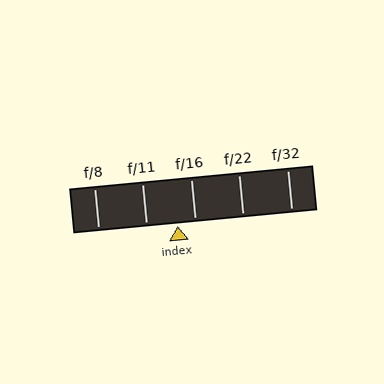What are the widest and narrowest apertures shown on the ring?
The widest aperture shown is f/8 and the narrowest is f/32.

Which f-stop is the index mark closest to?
The index mark is closest to f/16.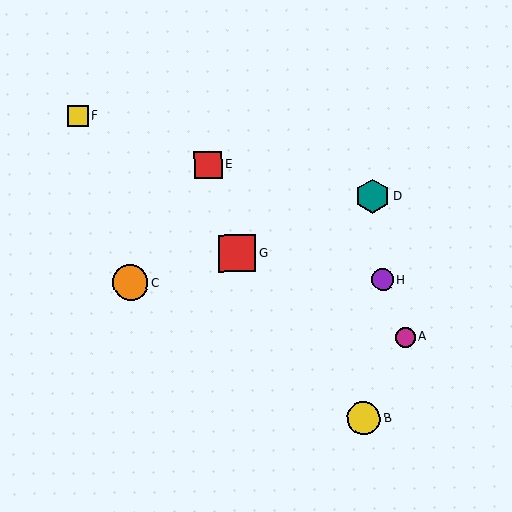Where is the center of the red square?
The center of the red square is at (208, 165).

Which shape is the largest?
The red square (labeled G) is the largest.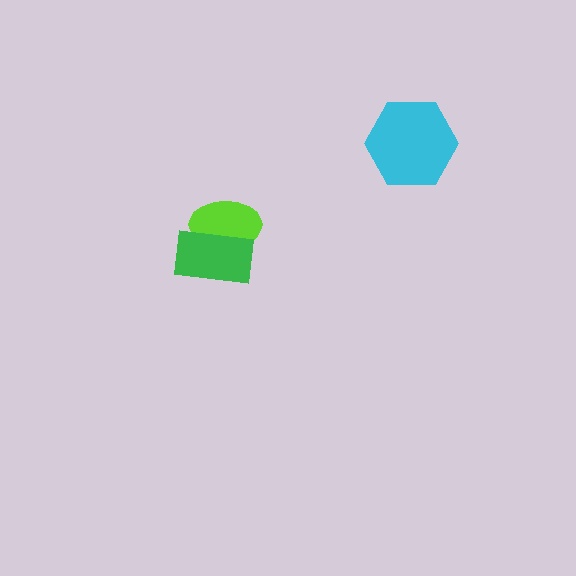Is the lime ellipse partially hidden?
Yes, it is partially covered by another shape.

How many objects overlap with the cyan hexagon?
0 objects overlap with the cyan hexagon.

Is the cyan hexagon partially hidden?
No, no other shape covers it.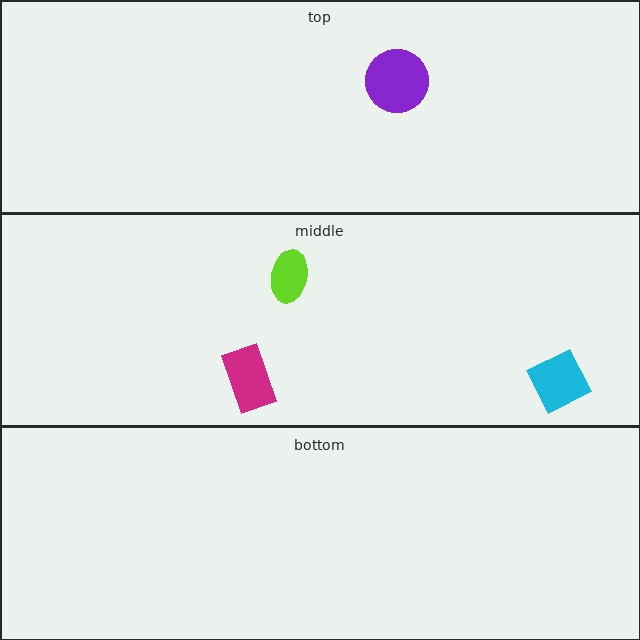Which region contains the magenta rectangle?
The middle region.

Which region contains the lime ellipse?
The middle region.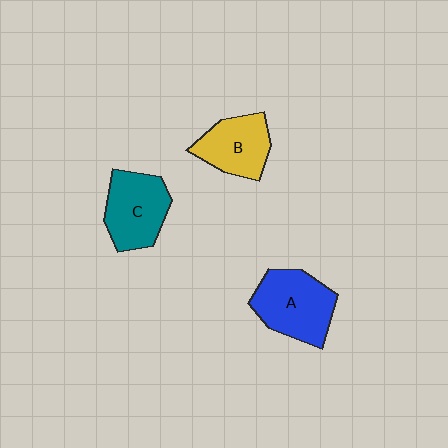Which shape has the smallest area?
Shape B (yellow).